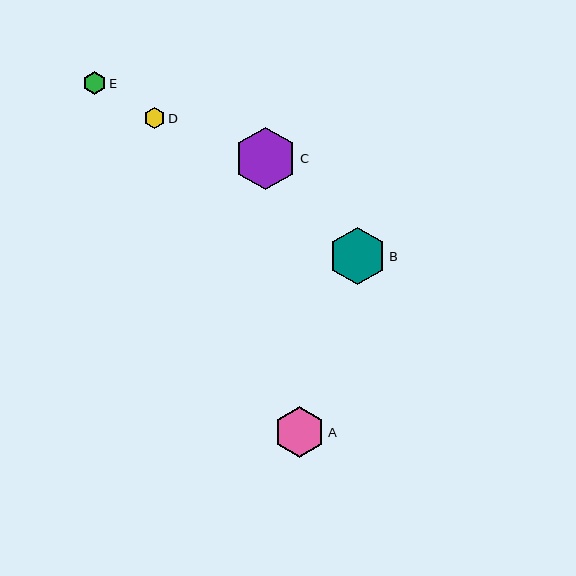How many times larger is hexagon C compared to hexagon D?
Hexagon C is approximately 2.9 times the size of hexagon D.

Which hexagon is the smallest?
Hexagon D is the smallest with a size of approximately 21 pixels.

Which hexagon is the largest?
Hexagon C is the largest with a size of approximately 63 pixels.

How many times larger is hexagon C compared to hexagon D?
Hexagon C is approximately 2.9 times the size of hexagon D.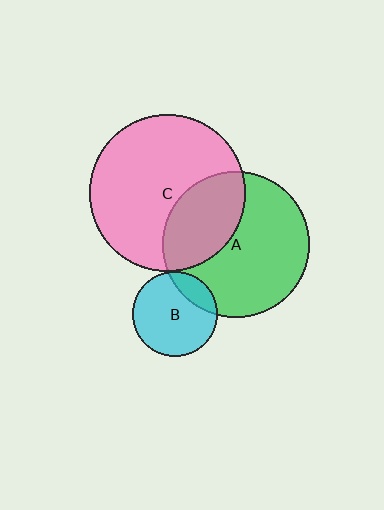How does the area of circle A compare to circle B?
Approximately 3.0 times.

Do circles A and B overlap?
Yes.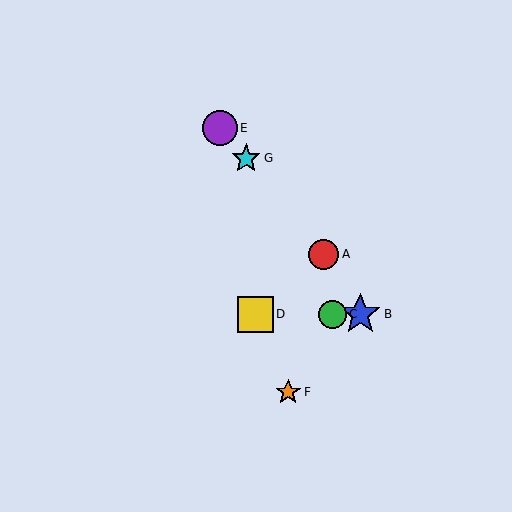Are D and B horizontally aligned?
Yes, both are at y≈314.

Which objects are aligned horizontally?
Objects B, C, D are aligned horizontally.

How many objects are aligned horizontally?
3 objects (B, C, D) are aligned horizontally.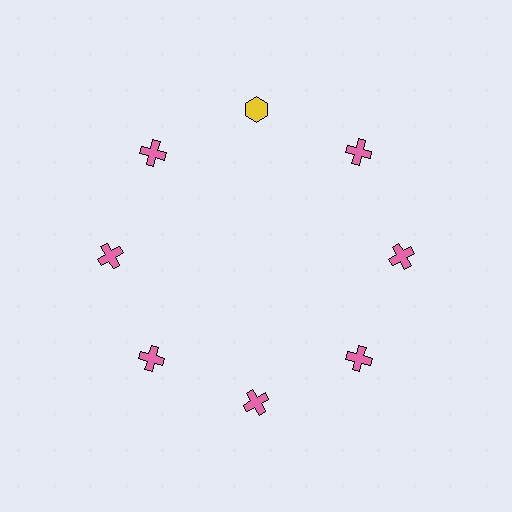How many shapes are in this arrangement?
There are 8 shapes arranged in a ring pattern.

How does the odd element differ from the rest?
It differs in both color (yellow instead of pink) and shape (hexagon instead of cross).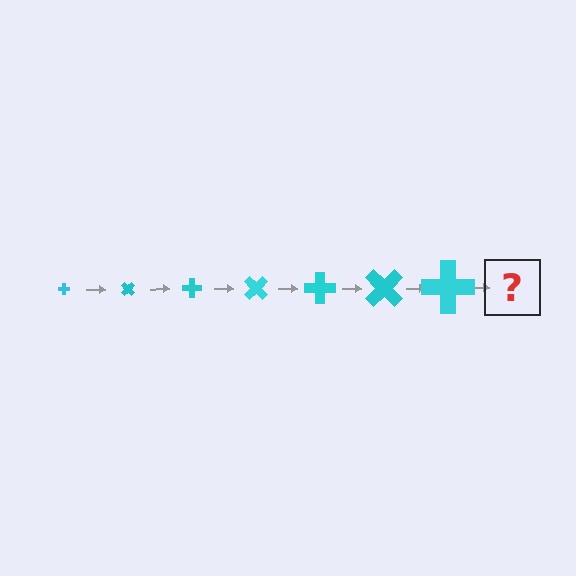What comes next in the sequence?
The next element should be a cross, larger than the previous one and rotated 315 degrees from the start.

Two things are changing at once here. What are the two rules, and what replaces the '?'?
The two rules are that the cross grows larger each step and it rotates 45 degrees each step. The '?' should be a cross, larger than the previous one and rotated 315 degrees from the start.